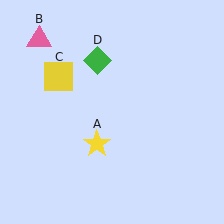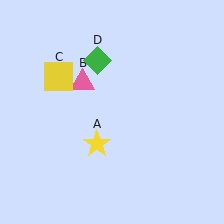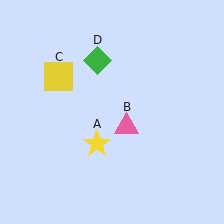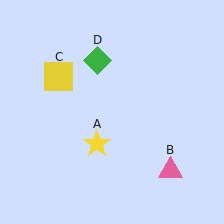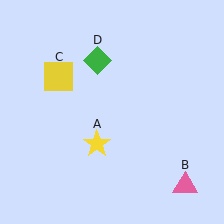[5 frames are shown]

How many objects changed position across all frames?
1 object changed position: pink triangle (object B).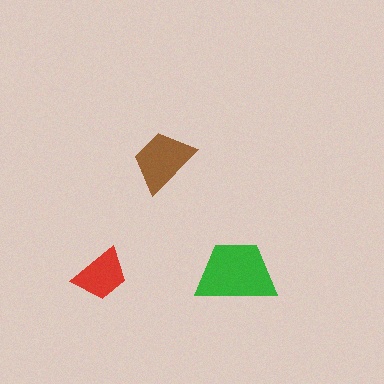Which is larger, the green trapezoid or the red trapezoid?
The green one.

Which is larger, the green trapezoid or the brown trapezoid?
The green one.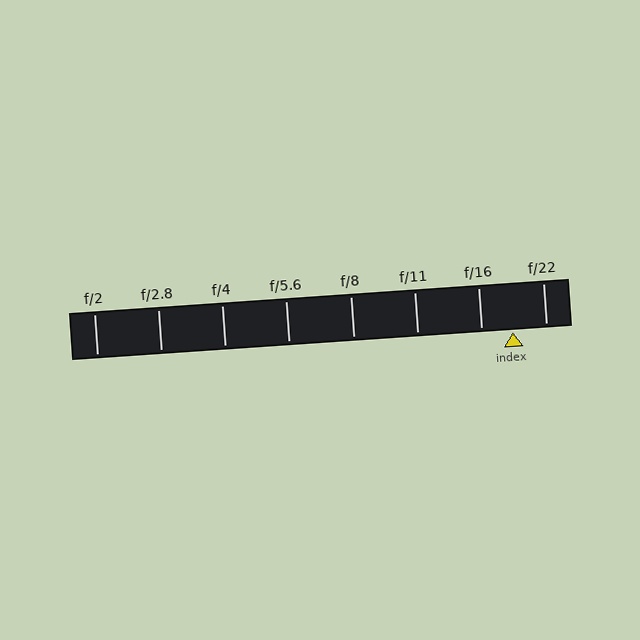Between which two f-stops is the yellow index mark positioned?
The index mark is between f/16 and f/22.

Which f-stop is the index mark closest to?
The index mark is closest to f/16.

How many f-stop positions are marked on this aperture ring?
There are 8 f-stop positions marked.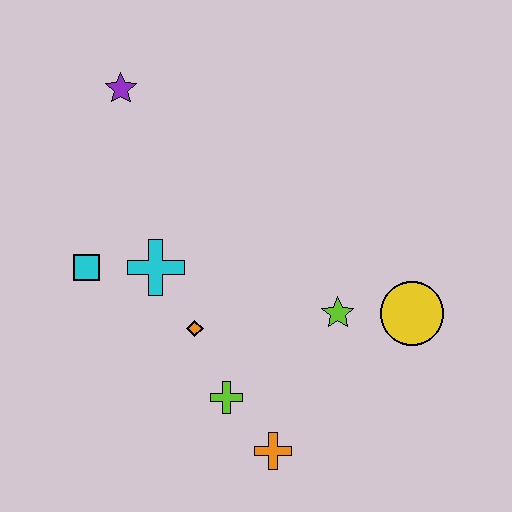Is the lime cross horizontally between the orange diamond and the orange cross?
Yes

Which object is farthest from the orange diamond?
The purple star is farthest from the orange diamond.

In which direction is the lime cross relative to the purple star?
The lime cross is below the purple star.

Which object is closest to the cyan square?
The cyan cross is closest to the cyan square.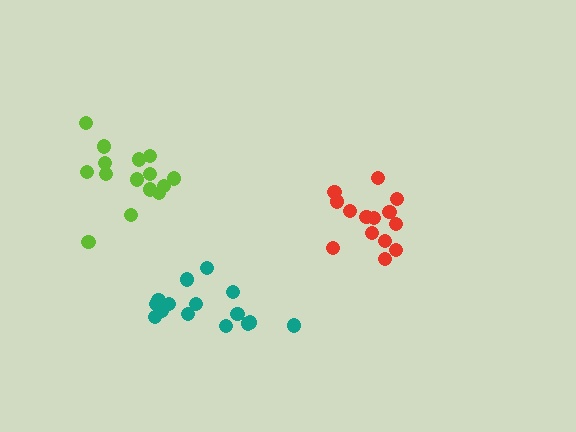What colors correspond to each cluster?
The clusters are colored: teal, red, lime.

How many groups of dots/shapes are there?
There are 3 groups.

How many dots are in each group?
Group 1: 15 dots, Group 2: 14 dots, Group 3: 15 dots (44 total).